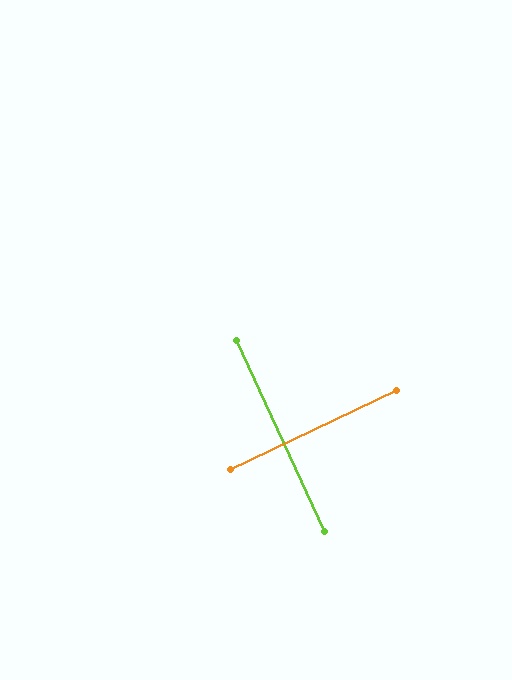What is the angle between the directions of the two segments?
Approximately 89 degrees.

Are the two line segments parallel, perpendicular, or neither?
Perpendicular — they meet at approximately 89°.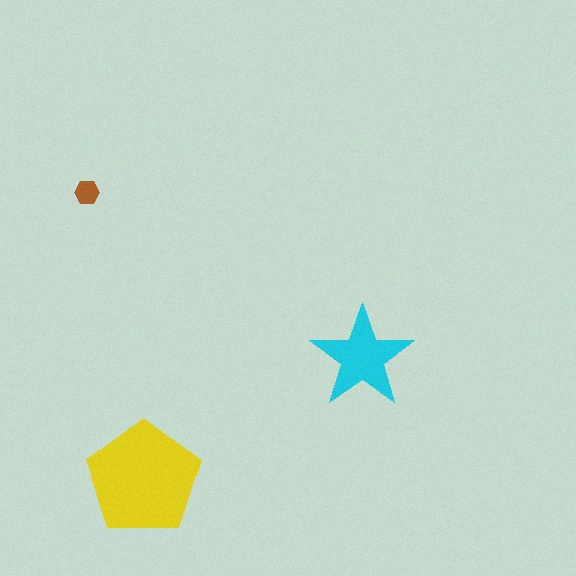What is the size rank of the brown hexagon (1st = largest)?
3rd.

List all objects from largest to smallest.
The yellow pentagon, the cyan star, the brown hexagon.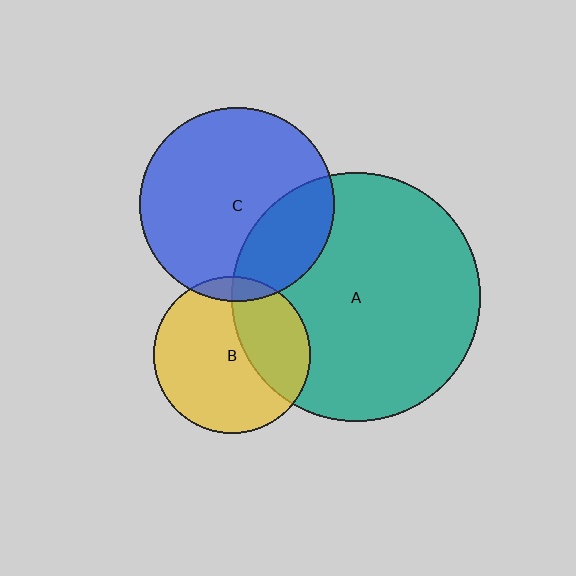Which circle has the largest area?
Circle A (teal).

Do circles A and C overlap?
Yes.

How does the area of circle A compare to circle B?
Approximately 2.5 times.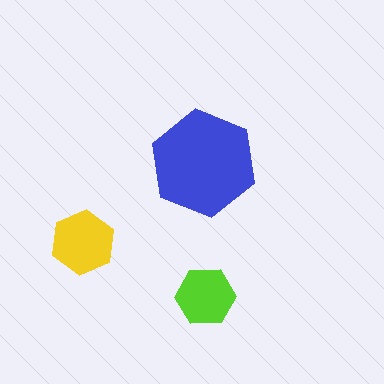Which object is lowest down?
The lime hexagon is bottommost.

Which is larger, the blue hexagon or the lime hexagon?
The blue one.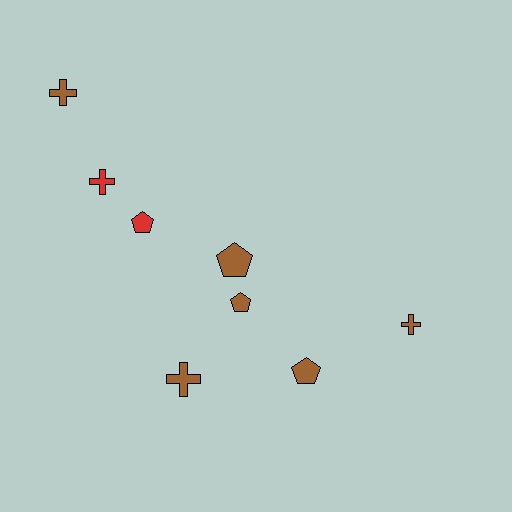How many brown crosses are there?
There are 3 brown crosses.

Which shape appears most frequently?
Pentagon, with 4 objects.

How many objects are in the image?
There are 8 objects.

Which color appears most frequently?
Brown, with 6 objects.